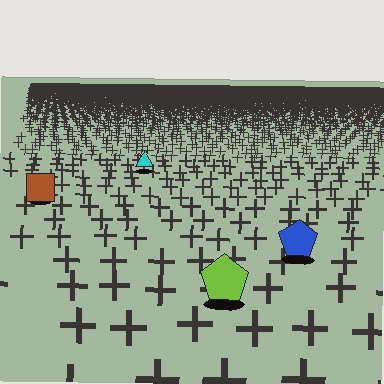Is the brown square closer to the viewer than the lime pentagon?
No. The lime pentagon is closer — you can tell from the texture gradient: the ground texture is coarser near it.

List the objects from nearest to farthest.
From nearest to farthest: the lime pentagon, the blue pentagon, the brown square, the cyan triangle.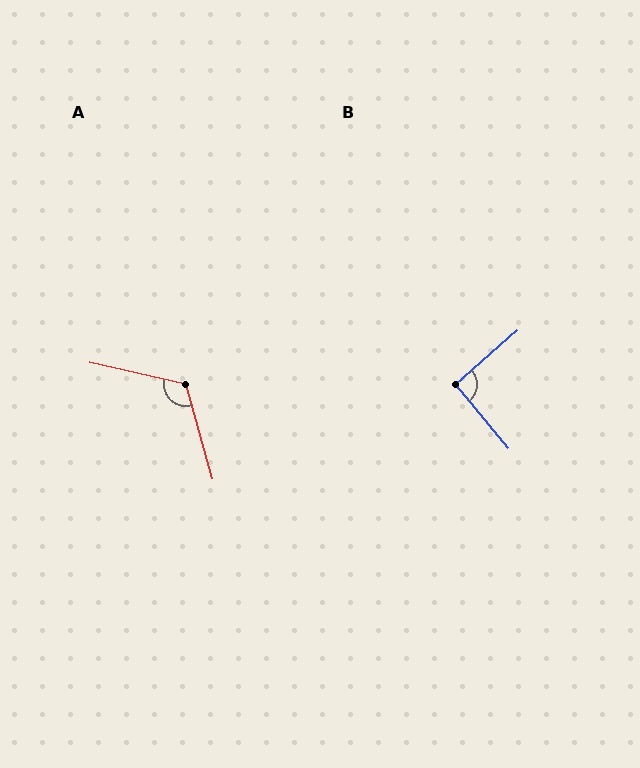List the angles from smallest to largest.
B (92°), A (118°).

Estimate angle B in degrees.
Approximately 92 degrees.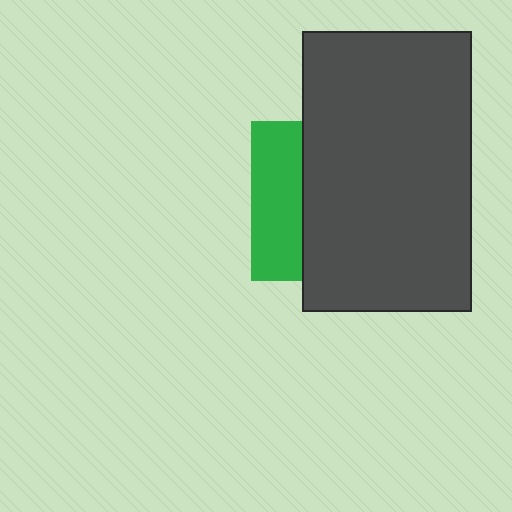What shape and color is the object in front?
The object in front is a dark gray rectangle.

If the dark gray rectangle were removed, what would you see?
You would see the complete green square.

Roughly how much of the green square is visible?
A small part of it is visible (roughly 31%).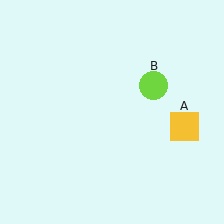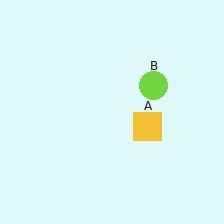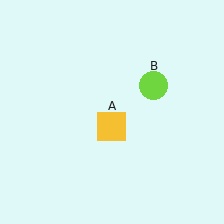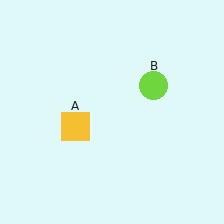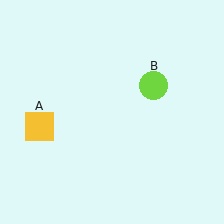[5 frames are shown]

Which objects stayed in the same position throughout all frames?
Lime circle (object B) remained stationary.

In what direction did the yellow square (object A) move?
The yellow square (object A) moved left.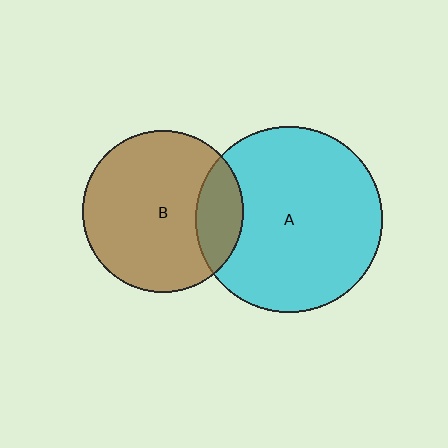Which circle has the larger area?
Circle A (cyan).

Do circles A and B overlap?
Yes.